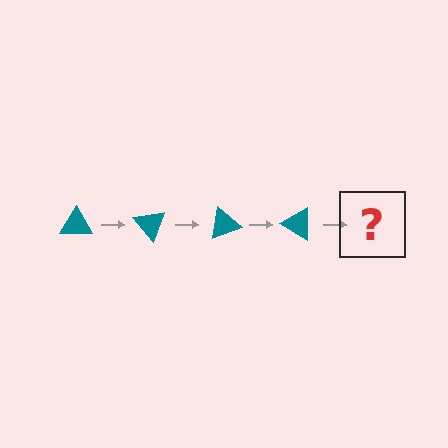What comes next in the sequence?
The next element should be a teal triangle rotated 200 degrees.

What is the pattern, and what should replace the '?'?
The pattern is that the triangle rotates 50 degrees each step. The '?' should be a teal triangle rotated 200 degrees.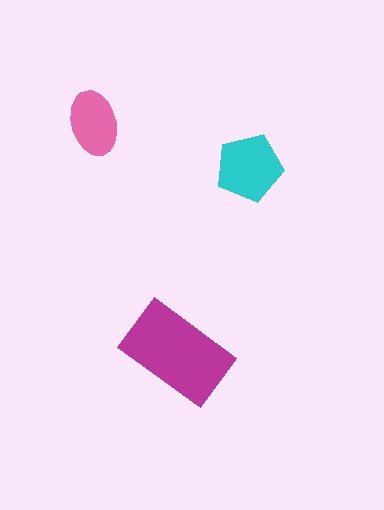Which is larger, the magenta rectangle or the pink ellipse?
The magenta rectangle.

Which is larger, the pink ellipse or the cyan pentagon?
The cyan pentagon.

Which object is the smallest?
The pink ellipse.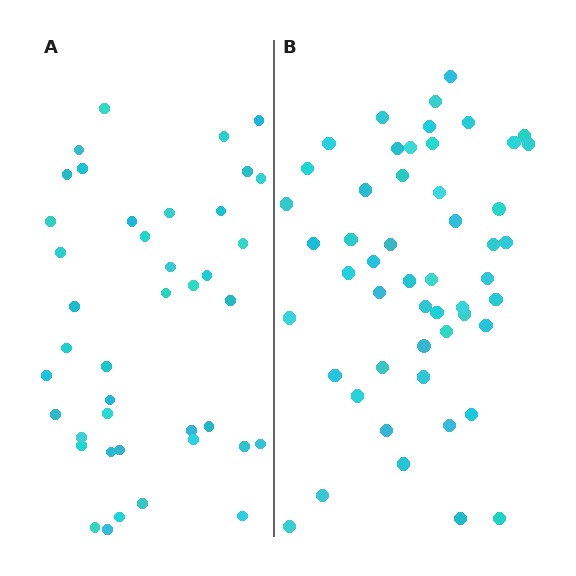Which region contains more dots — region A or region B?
Region B (the right region) has more dots.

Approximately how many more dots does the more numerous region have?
Region B has roughly 10 or so more dots than region A.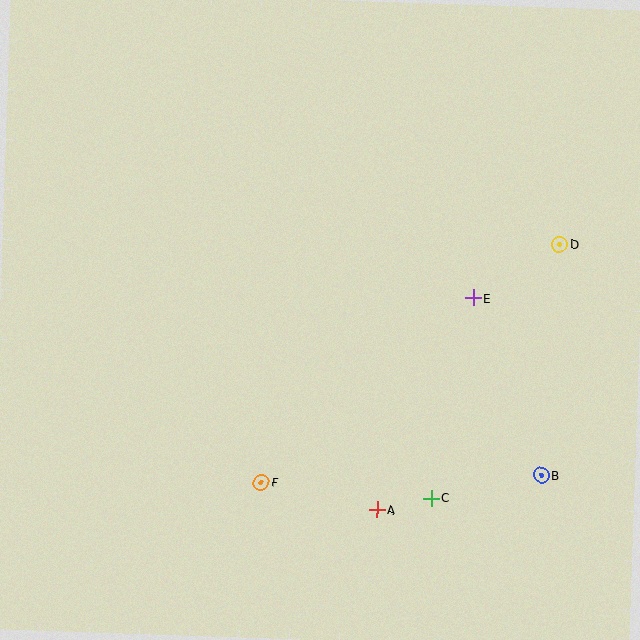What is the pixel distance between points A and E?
The distance between A and E is 232 pixels.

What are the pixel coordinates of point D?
Point D is at (559, 244).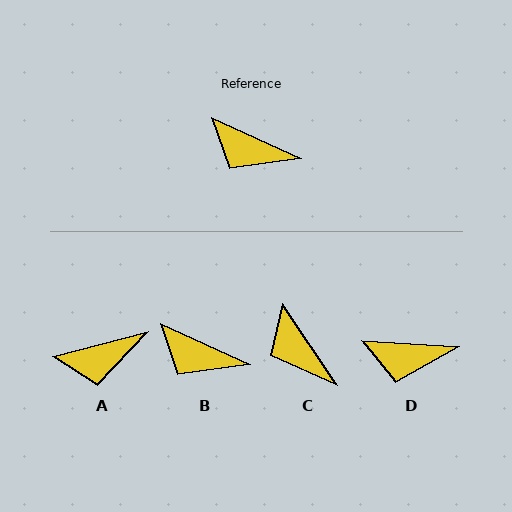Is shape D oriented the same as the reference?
No, it is off by about 21 degrees.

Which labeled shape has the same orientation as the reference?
B.